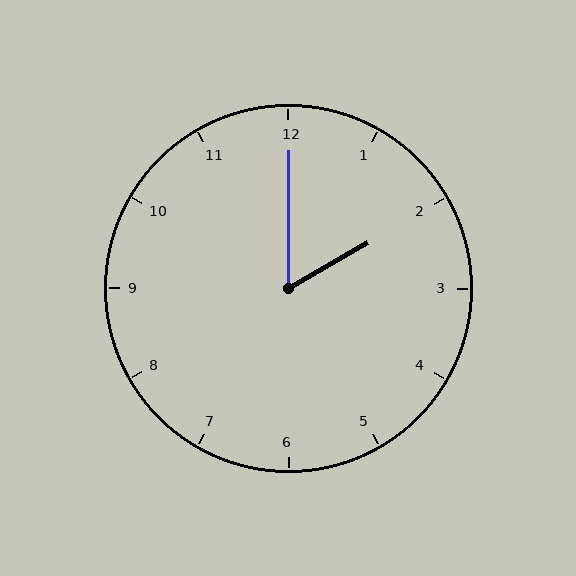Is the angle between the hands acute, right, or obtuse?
It is acute.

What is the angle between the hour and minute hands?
Approximately 60 degrees.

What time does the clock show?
2:00.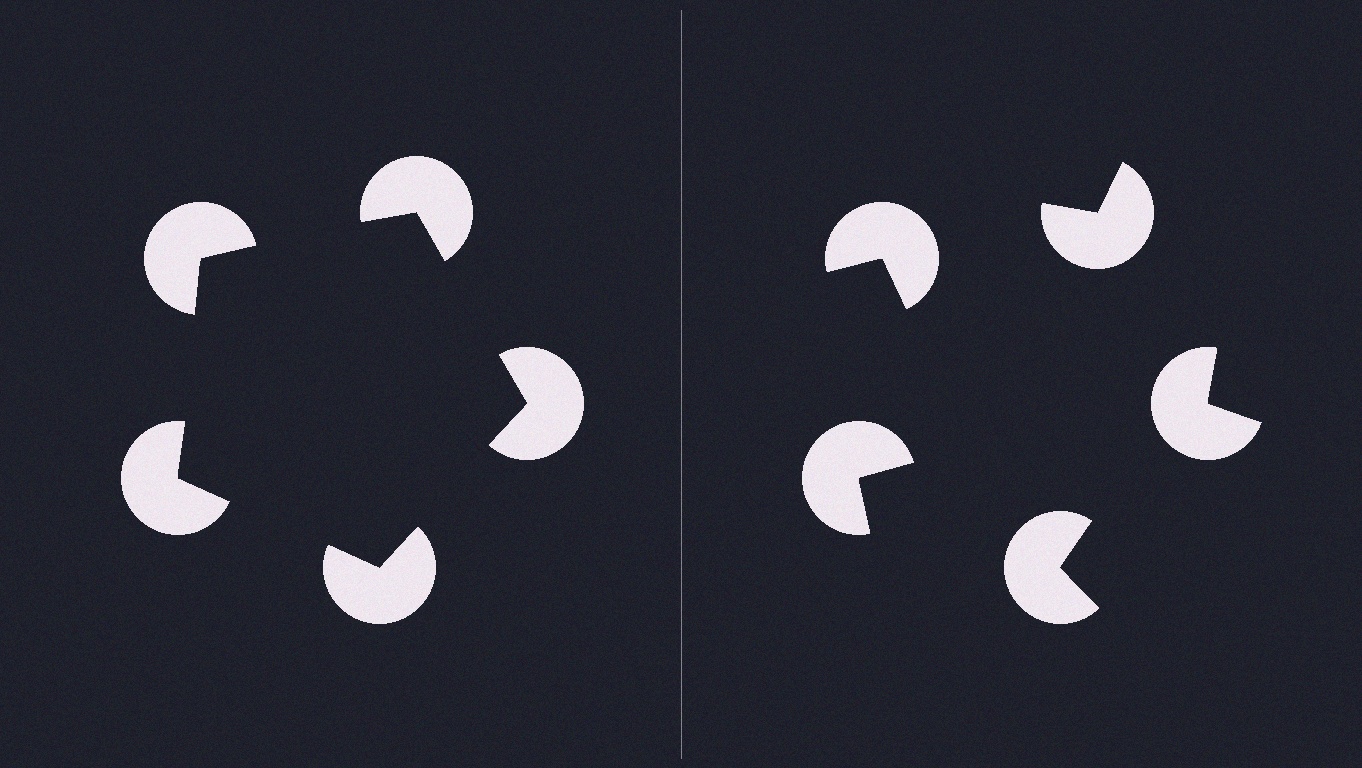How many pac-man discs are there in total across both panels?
10 — 5 on each side.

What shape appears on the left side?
An illusory pentagon.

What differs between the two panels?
The pac-man discs are positioned identically on both sides; only the wedge orientations differ. On the left they align to a pentagon; on the right they are misaligned.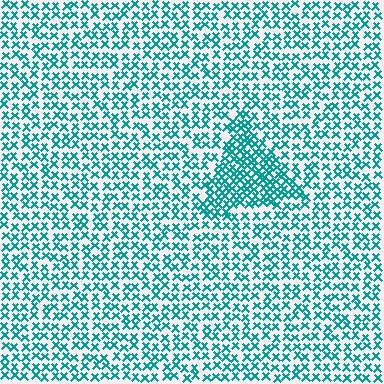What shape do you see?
I see a triangle.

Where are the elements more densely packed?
The elements are more densely packed inside the triangle boundary.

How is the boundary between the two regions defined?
The boundary is defined by a change in element density (approximately 1.8x ratio). All elements are the same color, size, and shape.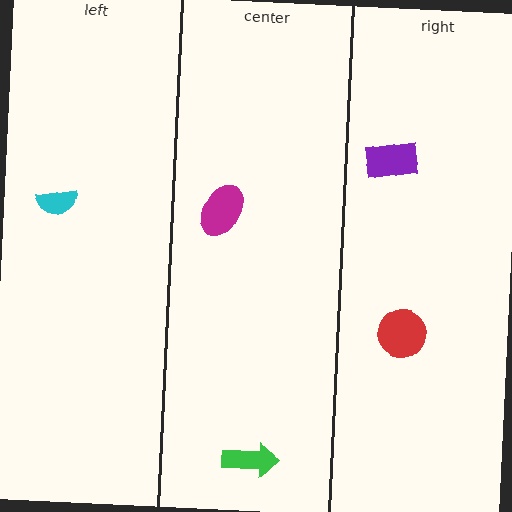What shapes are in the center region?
The green arrow, the magenta ellipse.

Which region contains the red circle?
The right region.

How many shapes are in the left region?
1.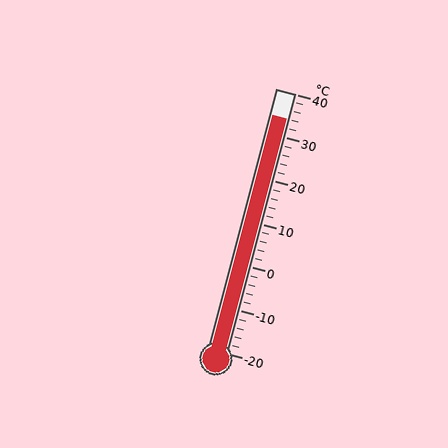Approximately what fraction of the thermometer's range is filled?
The thermometer is filled to approximately 90% of its range.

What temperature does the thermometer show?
The thermometer shows approximately 34°C.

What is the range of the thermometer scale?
The thermometer scale ranges from -20°C to 40°C.